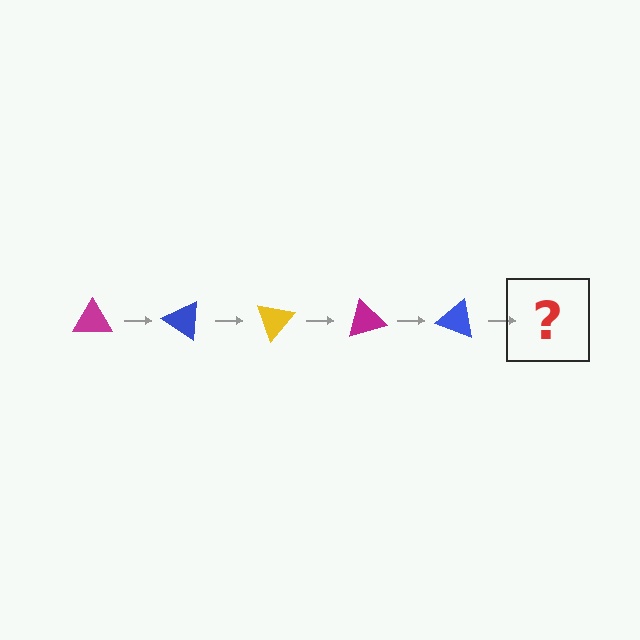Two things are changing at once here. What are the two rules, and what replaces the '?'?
The two rules are that it rotates 35 degrees each step and the color cycles through magenta, blue, and yellow. The '?' should be a yellow triangle, rotated 175 degrees from the start.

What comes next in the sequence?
The next element should be a yellow triangle, rotated 175 degrees from the start.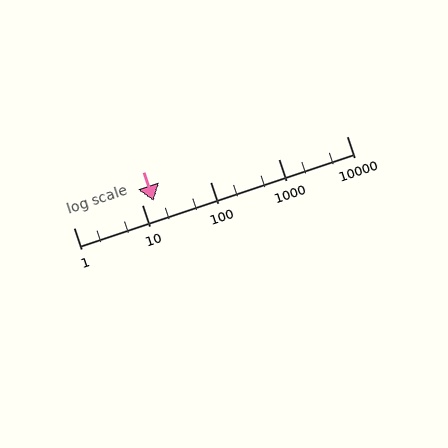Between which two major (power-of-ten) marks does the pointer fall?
The pointer is between 10 and 100.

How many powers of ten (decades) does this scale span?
The scale spans 4 decades, from 1 to 10000.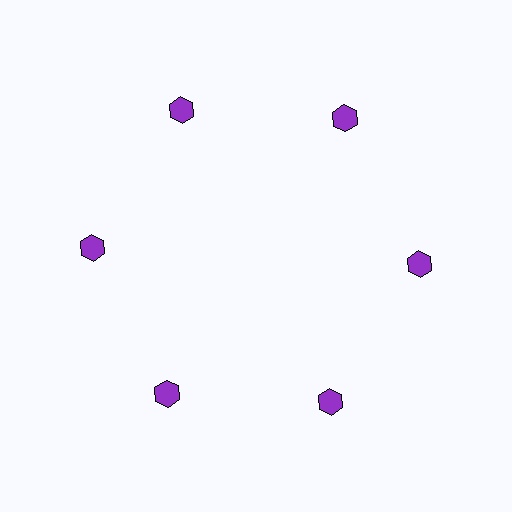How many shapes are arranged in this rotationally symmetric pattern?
There are 6 shapes, arranged in 6 groups of 1.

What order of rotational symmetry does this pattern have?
This pattern has 6-fold rotational symmetry.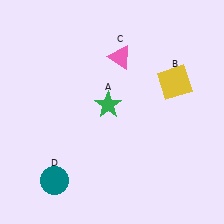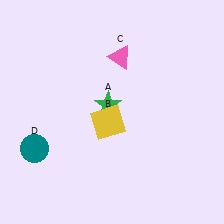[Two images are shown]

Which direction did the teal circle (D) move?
The teal circle (D) moved up.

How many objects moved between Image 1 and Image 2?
2 objects moved between the two images.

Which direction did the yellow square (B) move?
The yellow square (B) moved left.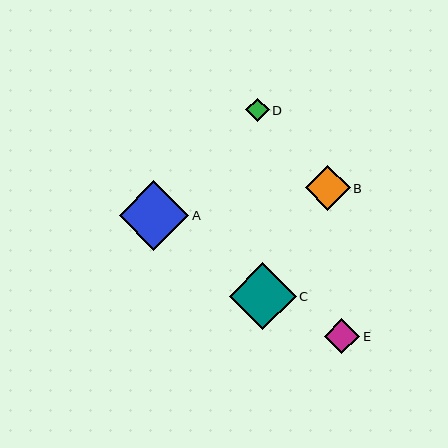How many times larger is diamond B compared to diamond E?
Diamond B is approximately 1.3 times the size of diamond E.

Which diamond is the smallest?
Diamond D is the smallest with a size of approximately 24 pixels.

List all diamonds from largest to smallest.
From largest to smallest: A, C, B, E, D.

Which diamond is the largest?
Diamond A is the largest with a size of approximately 70 pixels.